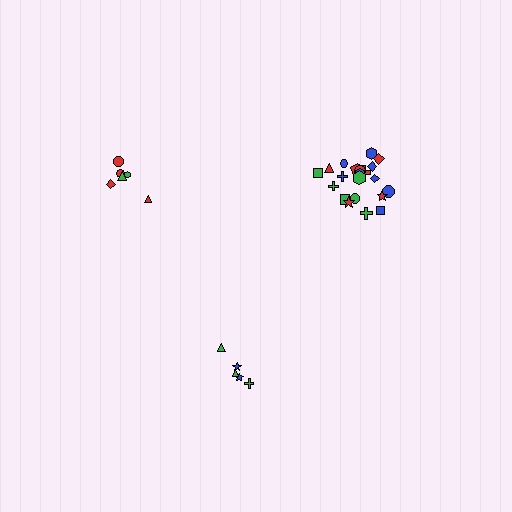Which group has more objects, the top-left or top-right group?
The top-right group.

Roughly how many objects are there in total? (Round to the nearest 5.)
Roughly 35 objects in total.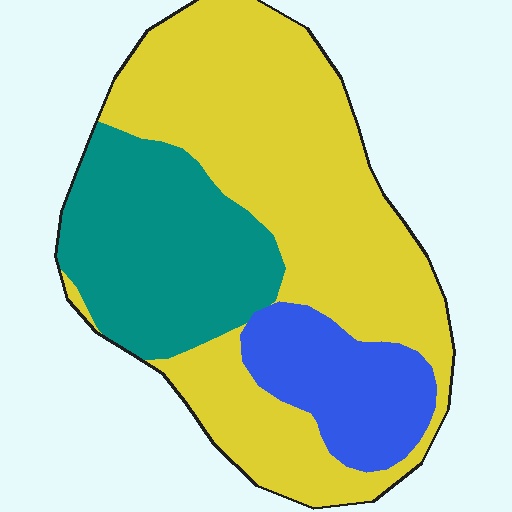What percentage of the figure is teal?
Teal covers roughly 25% of the figure.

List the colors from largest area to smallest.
From largest to smallest: yellow, teal, blue.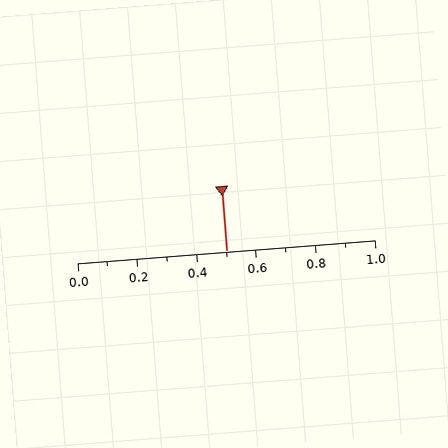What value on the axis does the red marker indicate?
The marker indicates approximately 0.5.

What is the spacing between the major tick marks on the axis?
The major ticks are spaced 0.2 apart.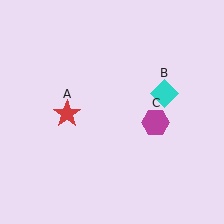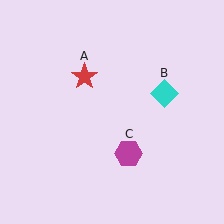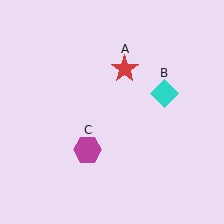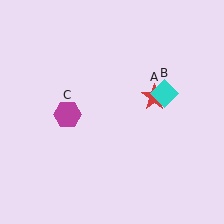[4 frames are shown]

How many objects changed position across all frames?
2 objects changed position: red star (object A), magenta hexagon (object C).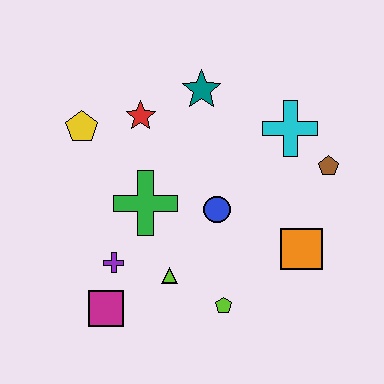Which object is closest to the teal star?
The red star is closest to the teal star.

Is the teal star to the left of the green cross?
No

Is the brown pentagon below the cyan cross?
Yes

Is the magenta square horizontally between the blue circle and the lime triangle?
No